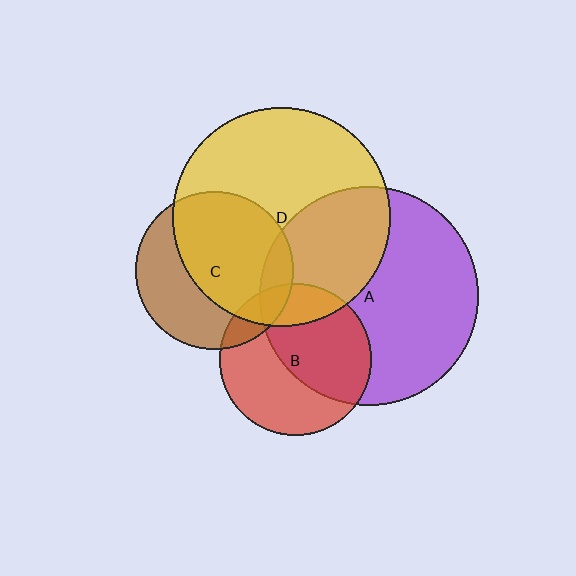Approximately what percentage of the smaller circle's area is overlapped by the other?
Approximately 60%.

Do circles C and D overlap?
Yes.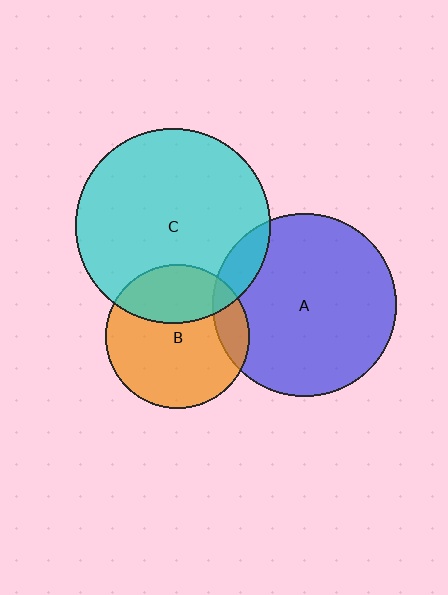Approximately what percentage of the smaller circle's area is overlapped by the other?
Approximately 30%.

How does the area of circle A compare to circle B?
Approximately 1.6 times.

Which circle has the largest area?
Circle C (cyan).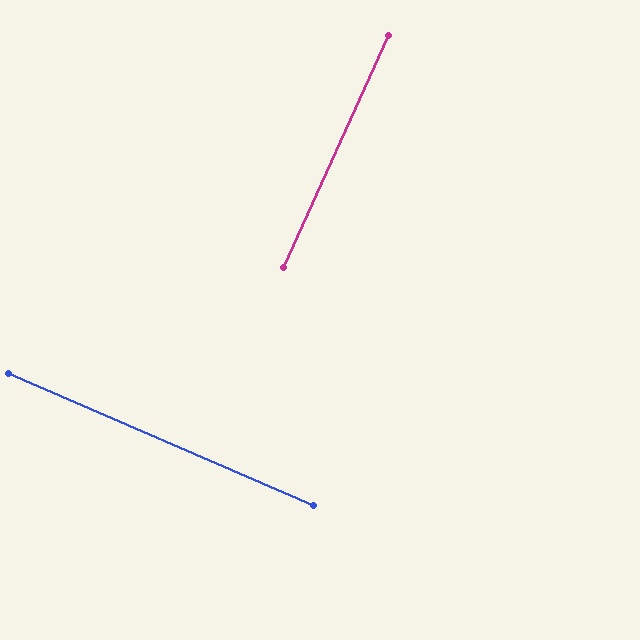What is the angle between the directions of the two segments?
Approximately 89 degrees.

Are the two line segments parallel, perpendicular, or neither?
Perpendicular — they meet at approximately 89°.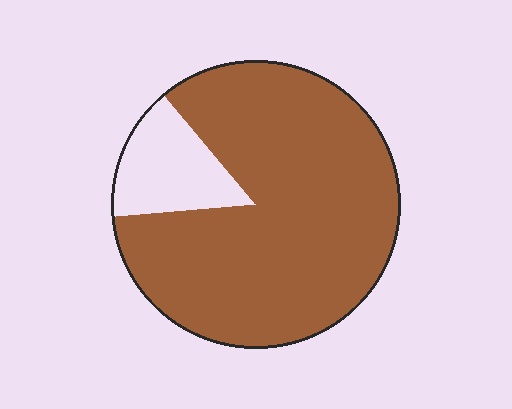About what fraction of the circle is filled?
About five sixths (5/6).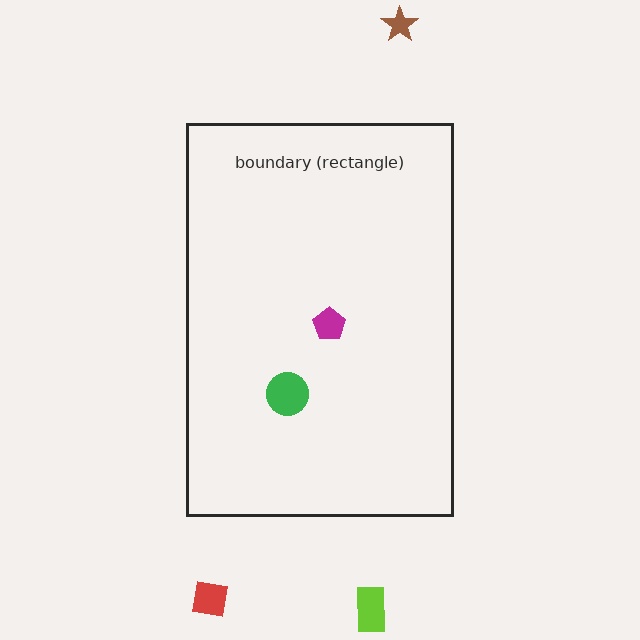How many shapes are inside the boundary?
2 inside, 3 outside.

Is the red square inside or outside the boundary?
Outside.